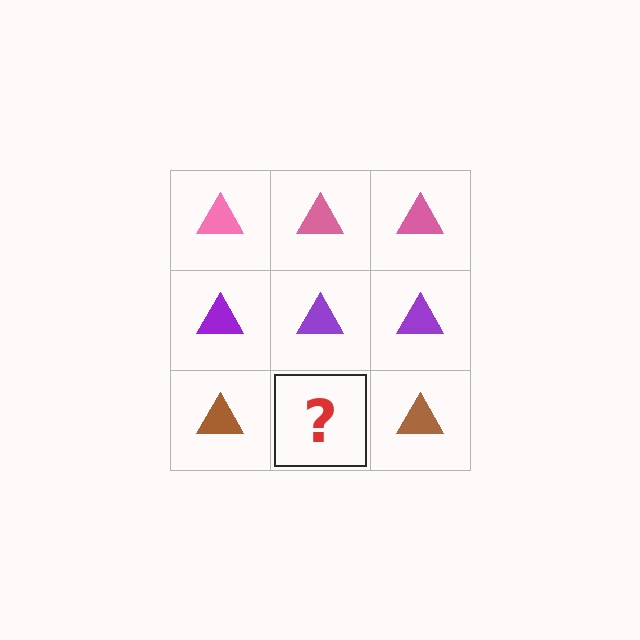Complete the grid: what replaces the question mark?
The question mark should be replaced with a brown triangle.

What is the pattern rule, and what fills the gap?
The rule is that each row has a consistent color. The gap should be filled with a brown triangle.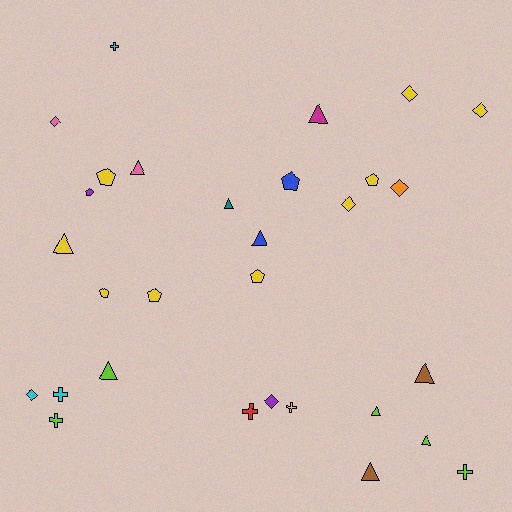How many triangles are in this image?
There are 10 triangles.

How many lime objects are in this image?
There are 5 lime objects.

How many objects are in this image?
There are 30 objects.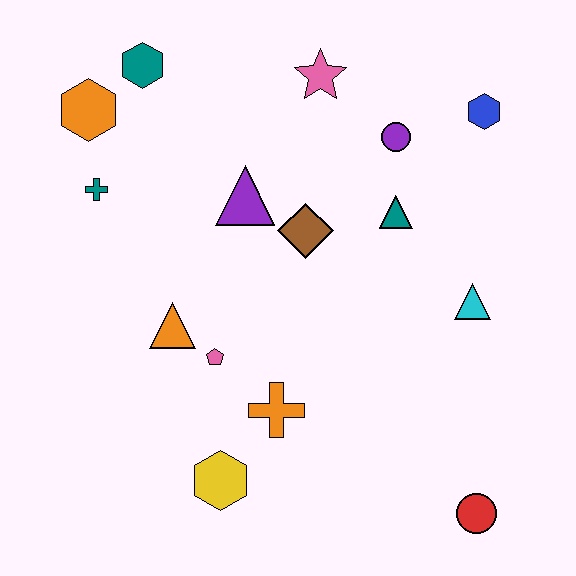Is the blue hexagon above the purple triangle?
Yes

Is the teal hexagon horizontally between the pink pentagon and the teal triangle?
No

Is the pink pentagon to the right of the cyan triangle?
No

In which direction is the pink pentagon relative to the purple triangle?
The pink pentagon is below the purple triangle.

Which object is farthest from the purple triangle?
The red circle is farthest from the purple triangle.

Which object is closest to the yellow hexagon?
The orange cross is closest to the yellow hexagon.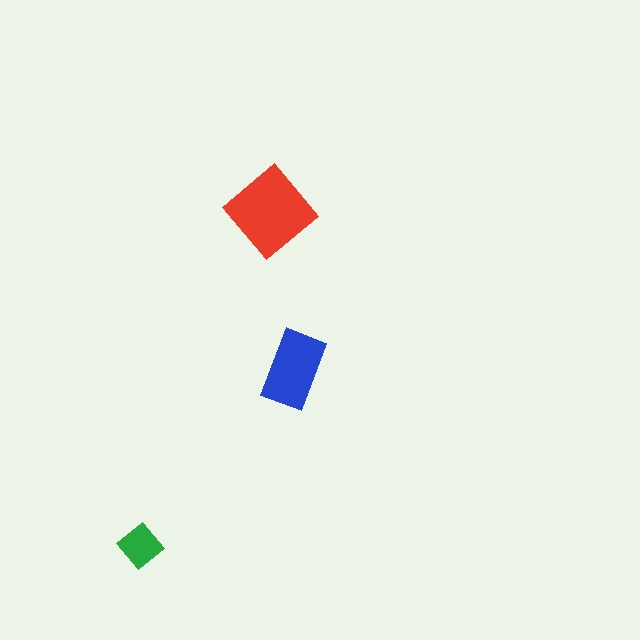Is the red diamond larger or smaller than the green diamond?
Larger.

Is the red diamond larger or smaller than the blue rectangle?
Larger.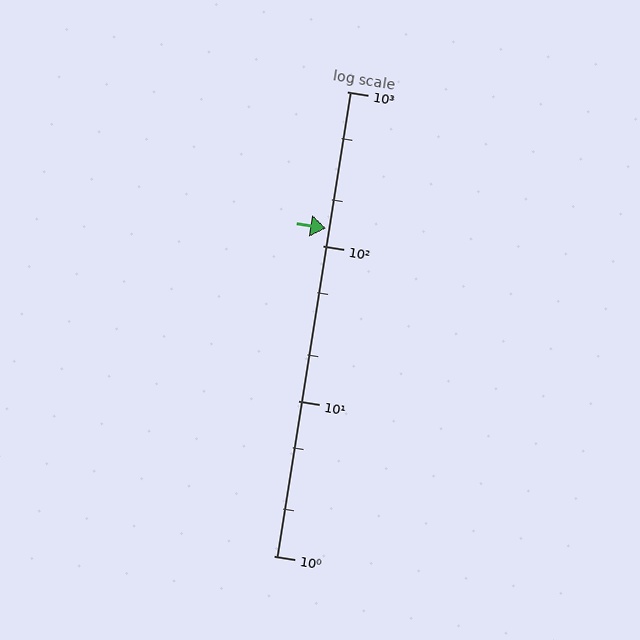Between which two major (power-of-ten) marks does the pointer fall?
The pointer is between 100 and 1000.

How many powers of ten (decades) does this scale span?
The scale spans 3 decades, from 1 to 1000.